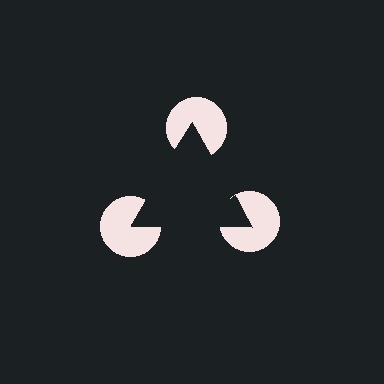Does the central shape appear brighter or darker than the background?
It typically appears slightly darker than the background, even though no actual brightness change is drawn.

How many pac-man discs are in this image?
There are 3 — one at each vertex of the illusory triangle.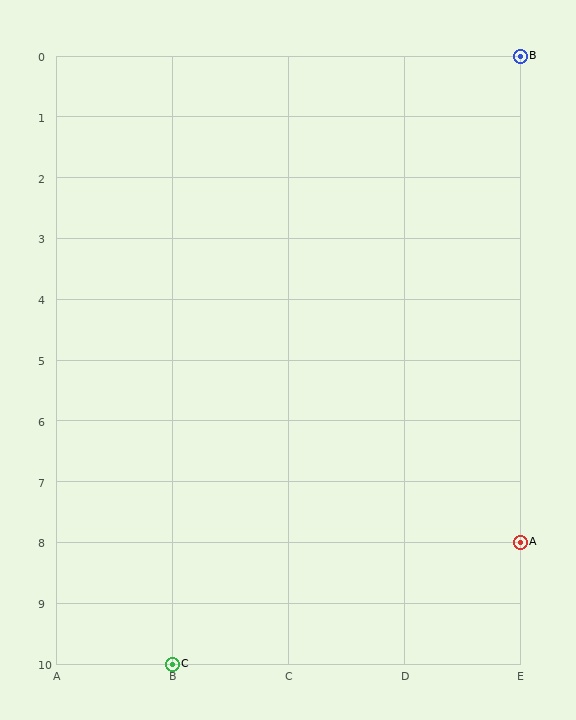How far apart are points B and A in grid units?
Points B and A are 8 rows apart.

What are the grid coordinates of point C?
Point C is at grid coordinates (B, 10).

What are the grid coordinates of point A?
Point A is at grid coordinates (E, 8).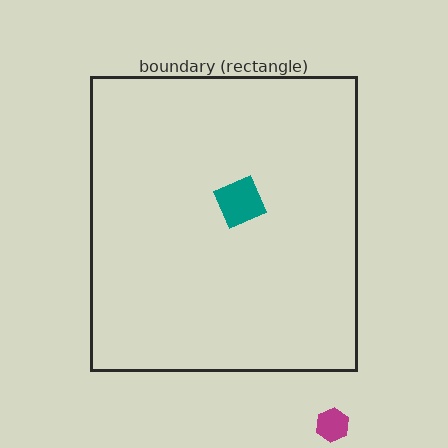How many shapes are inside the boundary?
1 inside, 1 outside.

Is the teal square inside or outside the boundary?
Inside.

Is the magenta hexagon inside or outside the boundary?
Outside.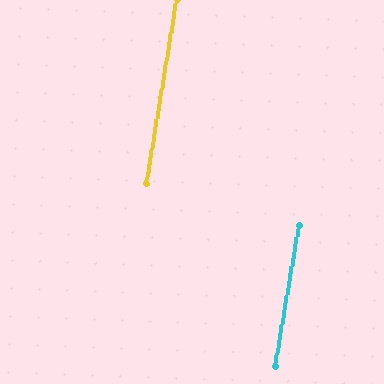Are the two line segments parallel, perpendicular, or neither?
Parallel — their directions differ by only 0.2°.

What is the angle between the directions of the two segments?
Approximately 0 degrees.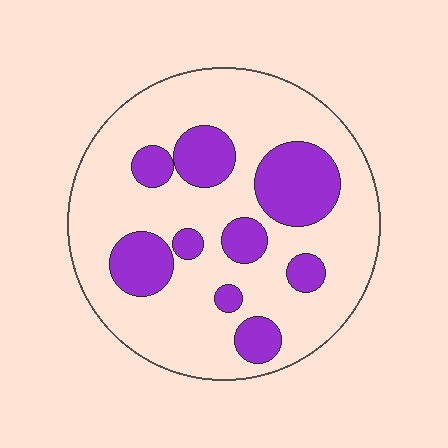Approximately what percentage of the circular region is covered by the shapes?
Approximately 25%.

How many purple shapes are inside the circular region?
9.